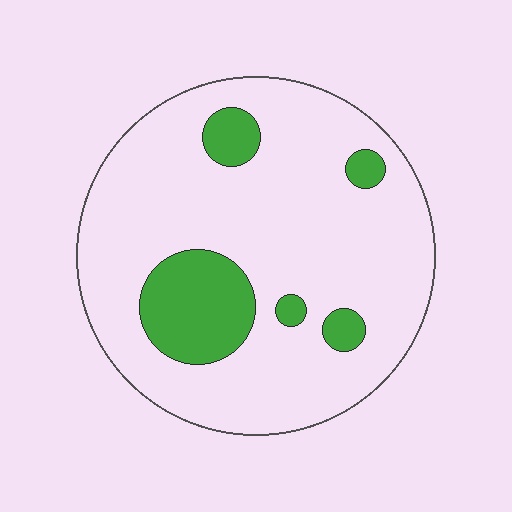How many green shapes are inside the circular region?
5.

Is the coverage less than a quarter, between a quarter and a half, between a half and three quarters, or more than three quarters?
Less than a quarter.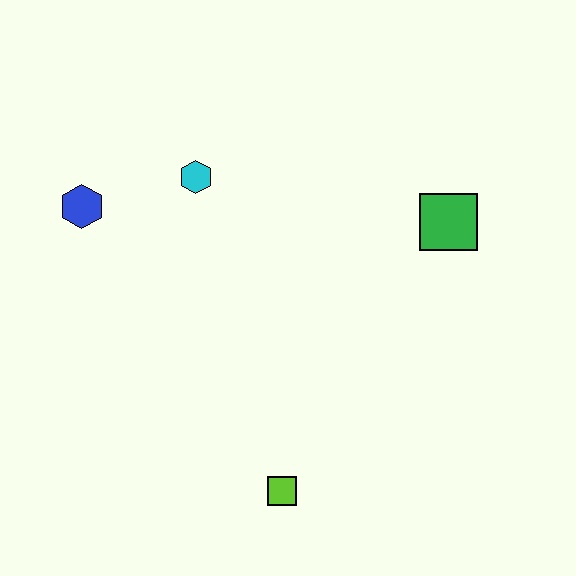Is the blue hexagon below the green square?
No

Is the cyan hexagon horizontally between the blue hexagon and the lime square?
Yes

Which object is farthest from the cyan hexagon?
The lime square is farthest from the cyan hexagon.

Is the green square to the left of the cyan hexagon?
No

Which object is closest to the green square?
The cyan hexagon is closest to the green square.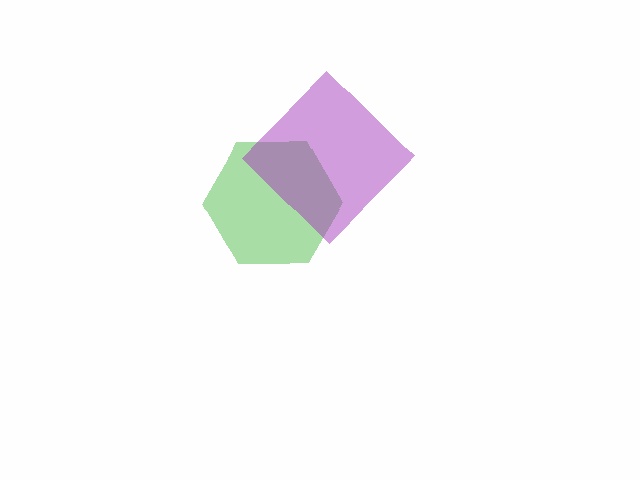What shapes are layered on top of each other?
The layered shapes are: a green hexagon, a purple diamond.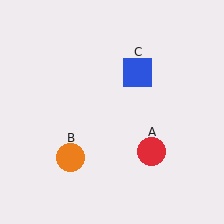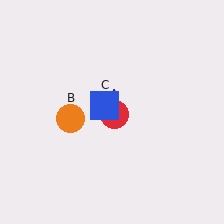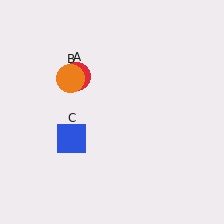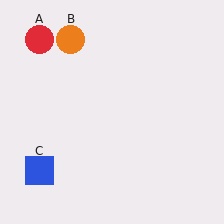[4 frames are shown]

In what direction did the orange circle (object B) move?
The orange circle (object B) moved up.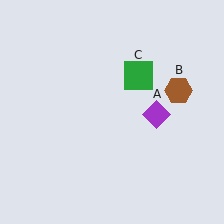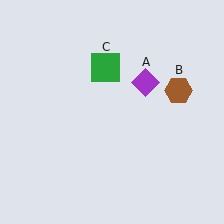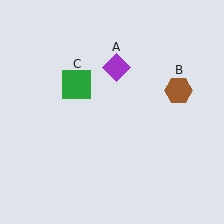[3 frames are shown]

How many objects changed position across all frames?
2 objects changed position: purple diamond (object A), green square (object C).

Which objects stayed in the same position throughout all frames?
Brown hexagon (object B) remained stationary.